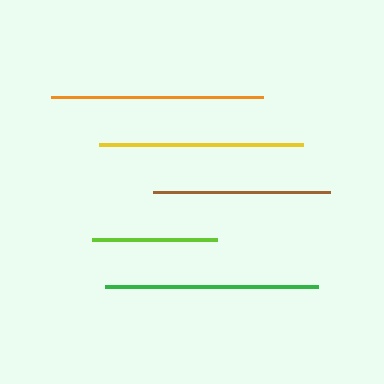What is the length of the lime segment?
The lime segment is approximately 126 pixels long.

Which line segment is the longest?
The green line is the longest at approximately 213 pixels.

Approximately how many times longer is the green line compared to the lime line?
The green line is approximately 1.7 times the length of the lime line.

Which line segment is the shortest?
The lime line is the shortest at approximately 126 pixels.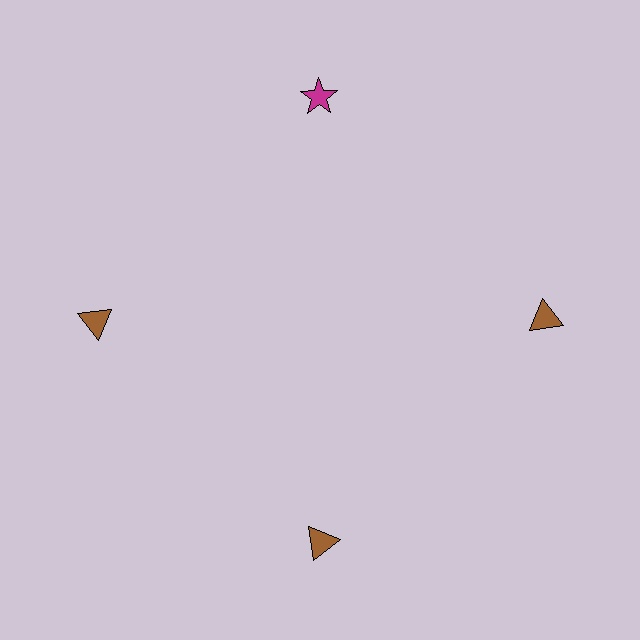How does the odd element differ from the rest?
It differs in both color (magenta instead of brown) and shape (star instead of triangle).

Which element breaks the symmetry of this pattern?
The magenta star at roughly the 12 o'clock position breaks the symmetry. All other shapes are brown triangles.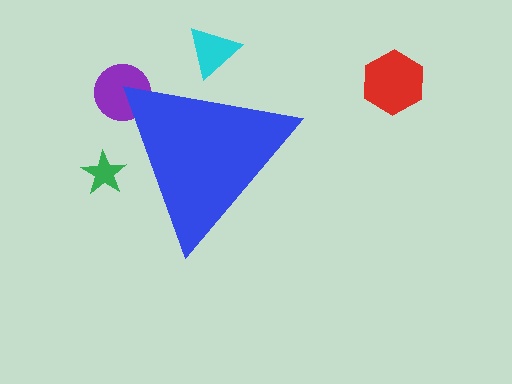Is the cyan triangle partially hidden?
Yes, the cyan triangle is partially hidden behind the blue triangle.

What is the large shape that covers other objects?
A blue triangle.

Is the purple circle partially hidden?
Yes, the purple circle is partially hidden behind the blue triangle.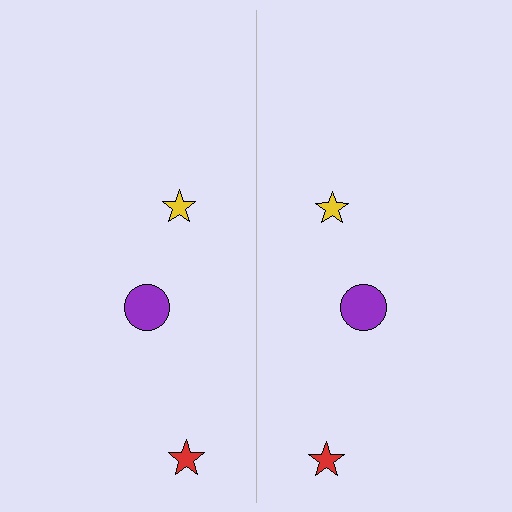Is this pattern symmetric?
Yes, this pattern has bilateral (reflection) symmetry.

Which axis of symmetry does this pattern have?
The pattern has a vertical axis of symmetry running through the center of the image.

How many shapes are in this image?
There are 6 shapes in this image.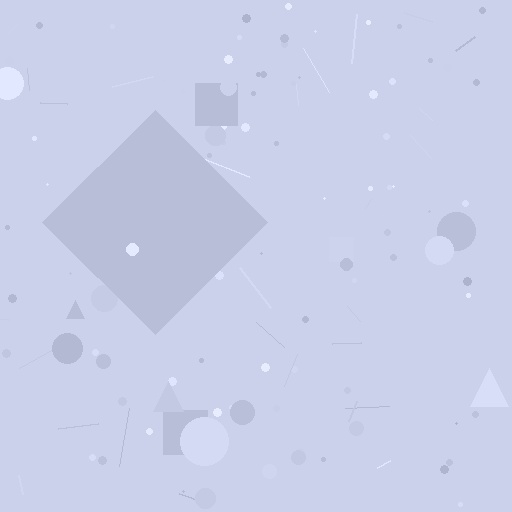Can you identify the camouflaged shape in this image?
The camouflaged shape is a diamond.